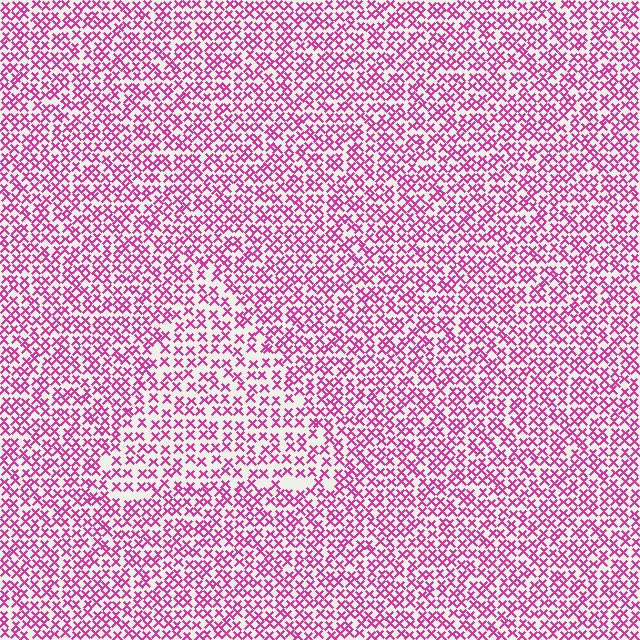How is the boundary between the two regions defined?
The boundary is defined by a change in element density (approximately 1.5x ratio). All elements are the same color, size, and shape.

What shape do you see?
I see a triangle.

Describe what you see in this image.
The image contains small magenta elements arranged at two different densities. A triangle-shaped region is visible where the elements are less densely packed than the surrounding area.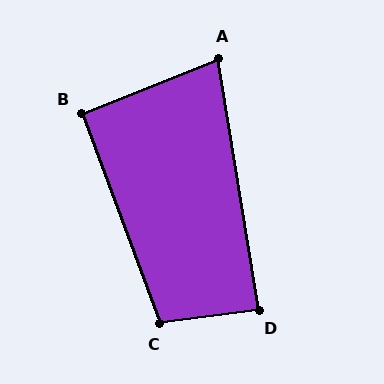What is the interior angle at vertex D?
Approximately 89 degrees (approximately right).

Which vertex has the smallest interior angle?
A, at approximately 78 degrees.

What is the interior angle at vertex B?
Approximately 91 degrees (approximately right).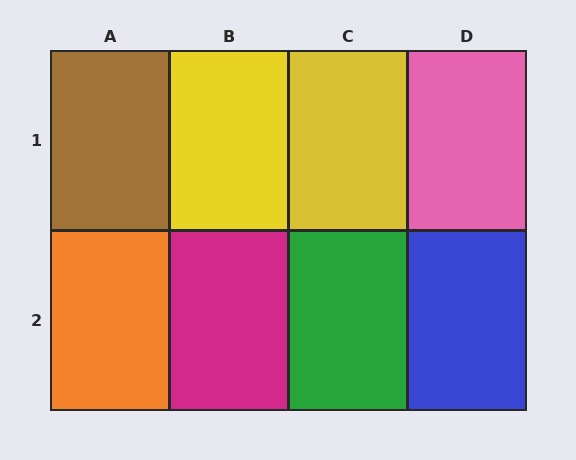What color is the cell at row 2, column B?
Magenta.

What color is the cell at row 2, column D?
Blue.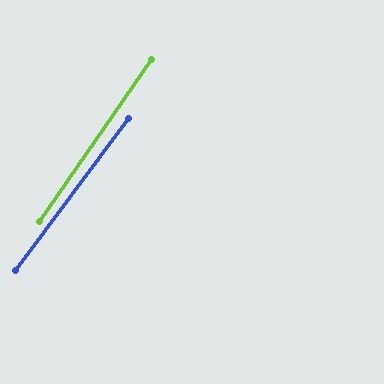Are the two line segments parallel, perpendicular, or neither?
Parallel — their directions differ by only 2.0°.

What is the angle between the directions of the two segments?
Approximately 2 degrees.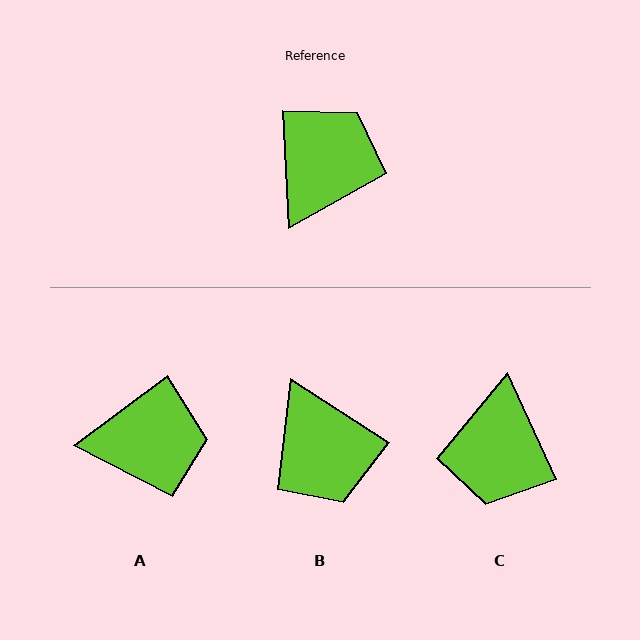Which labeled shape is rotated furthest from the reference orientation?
C, about 159 degrees away.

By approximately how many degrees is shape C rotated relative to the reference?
Approximately 159 degrees clockwise.